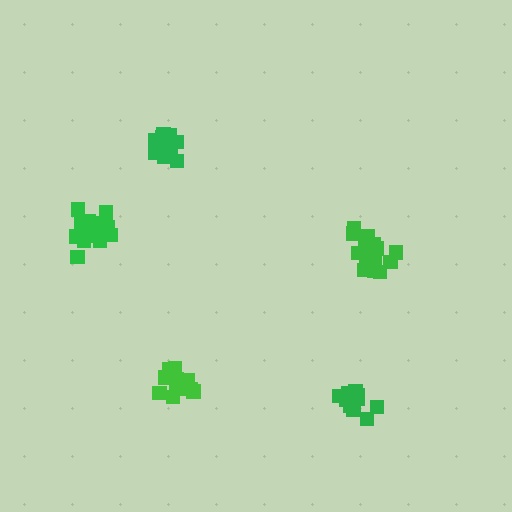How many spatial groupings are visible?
There are 5 spatial groupings.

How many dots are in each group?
Group 1: 14 dots, Group 2: 14 dots, Group 3: 17 dots, Group 4: 15 dots, Group 5: 12 dots (72 total).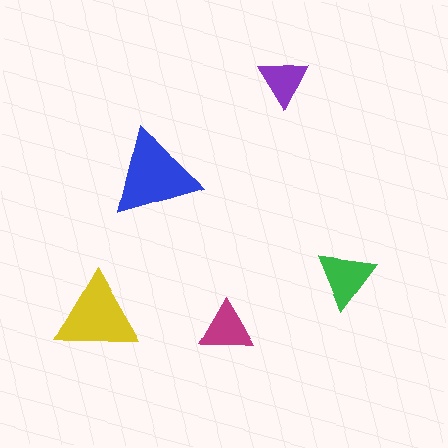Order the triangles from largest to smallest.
the blue one, the yellow one, the green one, the magenta one, the purple one.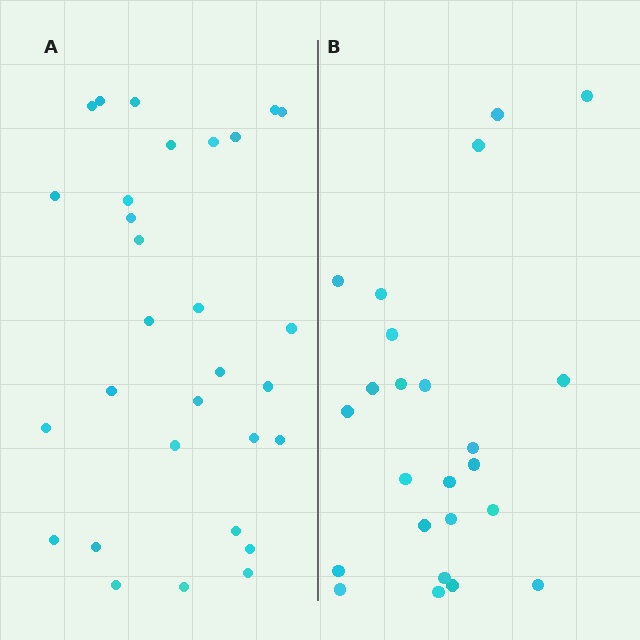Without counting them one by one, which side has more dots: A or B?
Region A (the left region) has more dots.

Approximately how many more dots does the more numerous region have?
Region A has about 6 more dots than region B.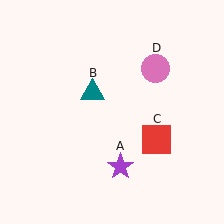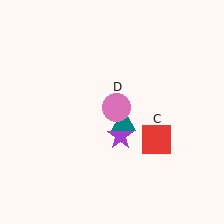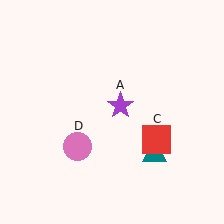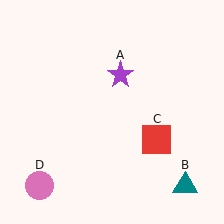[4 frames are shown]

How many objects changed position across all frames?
3 objects changed position: purple star (object A), teal triangle (object B), pink circle (object D).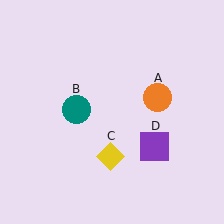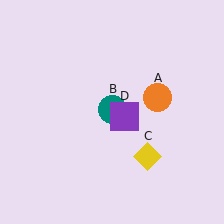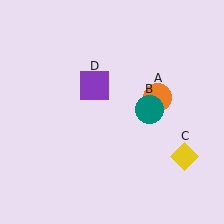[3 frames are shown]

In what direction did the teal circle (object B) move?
The teal circle (object B) moved right.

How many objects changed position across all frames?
3 objects changed position: teal circle (object B), yellow diamond (object C), purple square (object D).